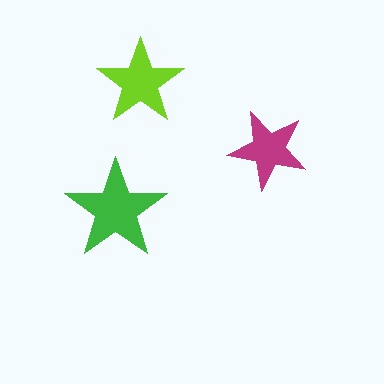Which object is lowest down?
The green star is bottommost.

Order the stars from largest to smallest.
the green one, the lime one, the magenta one.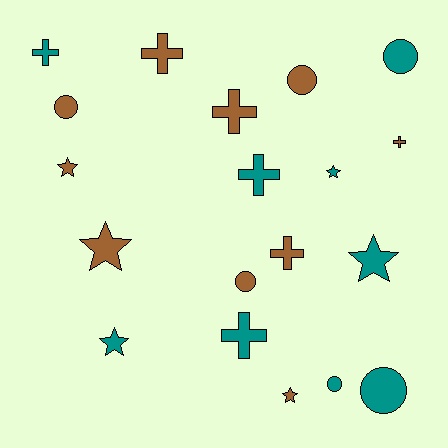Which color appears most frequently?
Brown, with 10 objects.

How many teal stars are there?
There are 3 teal stars.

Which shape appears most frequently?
Cross, with 7 objects.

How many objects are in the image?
There are 19 objects.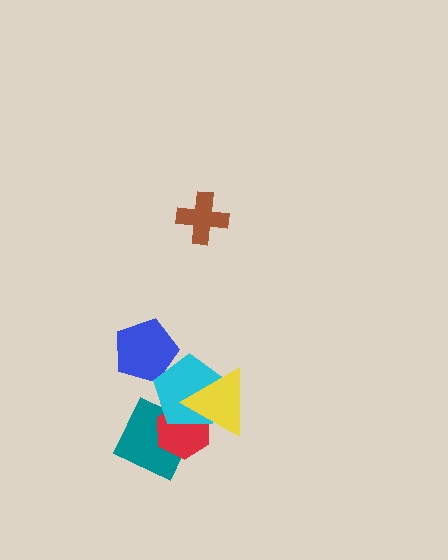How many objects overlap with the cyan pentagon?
4 objects overlap with the cyan pentagon.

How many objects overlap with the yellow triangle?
3 objects overlap with the yellow triangle.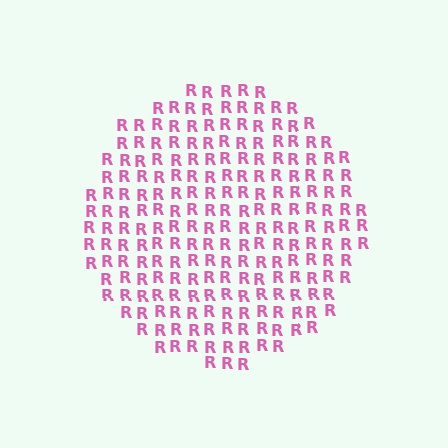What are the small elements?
The small elements are letter R's.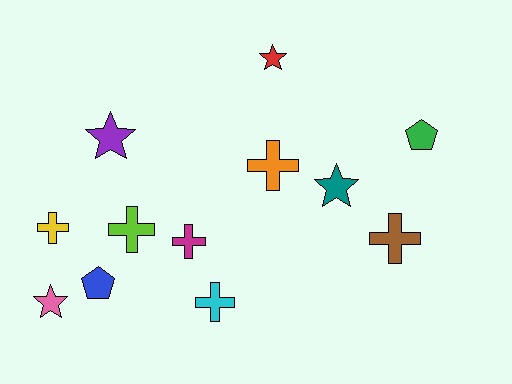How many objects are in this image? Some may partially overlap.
There are 12 objects.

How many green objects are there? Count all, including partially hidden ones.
There is 1 green object.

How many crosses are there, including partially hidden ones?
There are 6 crosses.